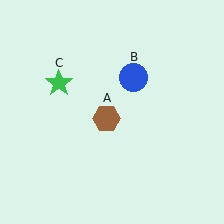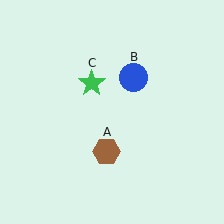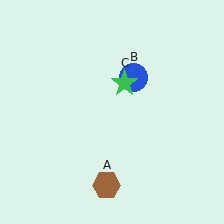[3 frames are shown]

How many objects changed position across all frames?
2 objects changed position: brown hexagon (object A), green star (object C).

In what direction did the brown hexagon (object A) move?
The brown hexagon (object A) moved down.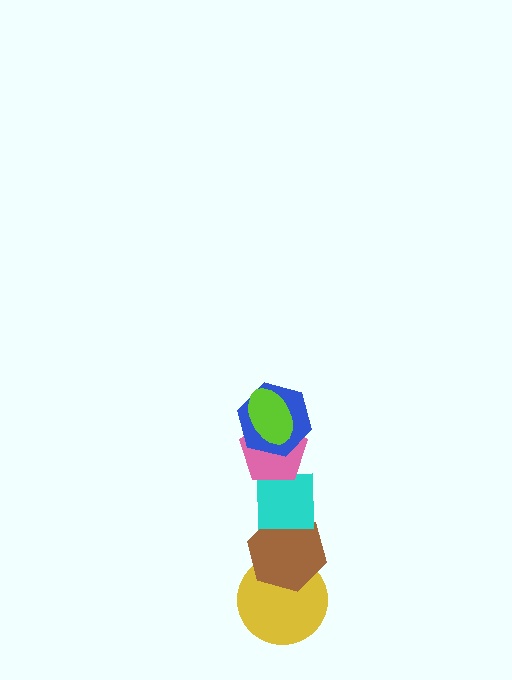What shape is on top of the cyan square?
The pink pentagon is on top of the cyan square.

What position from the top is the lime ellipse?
The lime ellipse is 1st from the top.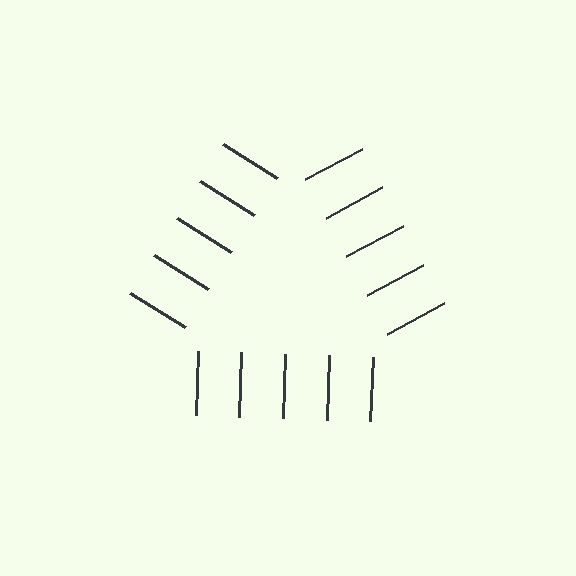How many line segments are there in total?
15 — 5 along each of the 3 edges.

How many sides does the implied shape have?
3 sides — the line-ends trace a triangle.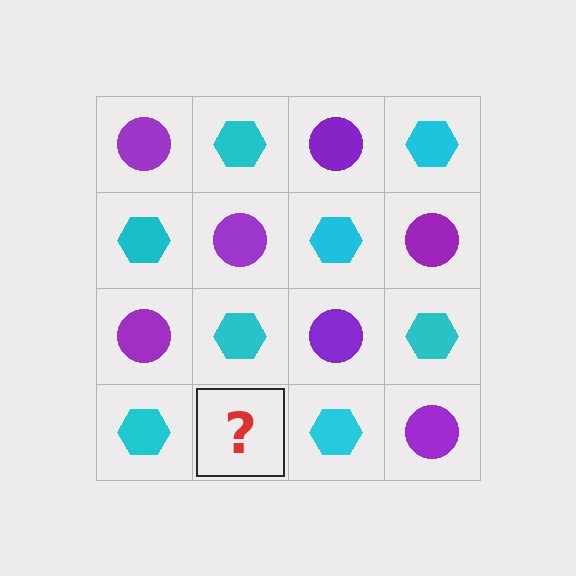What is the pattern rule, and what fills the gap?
The rule is that it alternates purple circle and cyan hexagon in a checkerboard pattern. The gap should be filled with a purple circle.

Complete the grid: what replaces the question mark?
The question mark should be replaced with a purple circle.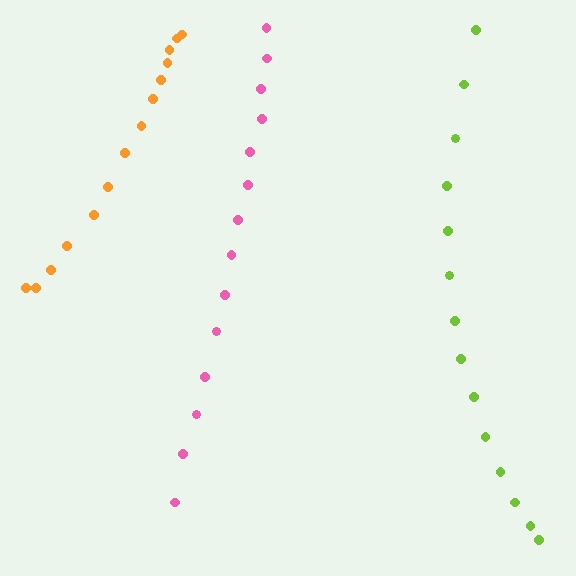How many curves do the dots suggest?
There are 3 distinct paths.